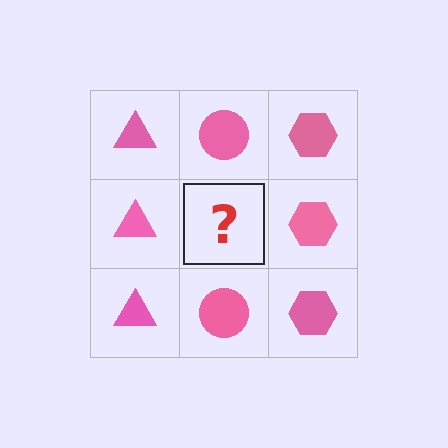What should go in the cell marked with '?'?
The missing cell should contain a pink circle.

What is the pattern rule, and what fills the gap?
The rule is that each column has a consistent shape. The gap should be filled with a pink circle.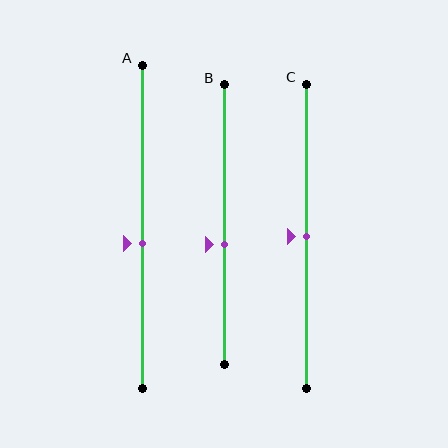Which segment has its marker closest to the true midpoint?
Segment C has its marker closest to the true midpoint.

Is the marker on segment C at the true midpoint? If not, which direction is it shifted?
Yes, the marker on segment C is at the true midpoint.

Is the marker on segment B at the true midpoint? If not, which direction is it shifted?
No, the marker on segment B is shifted downward by about 7% of the segment length.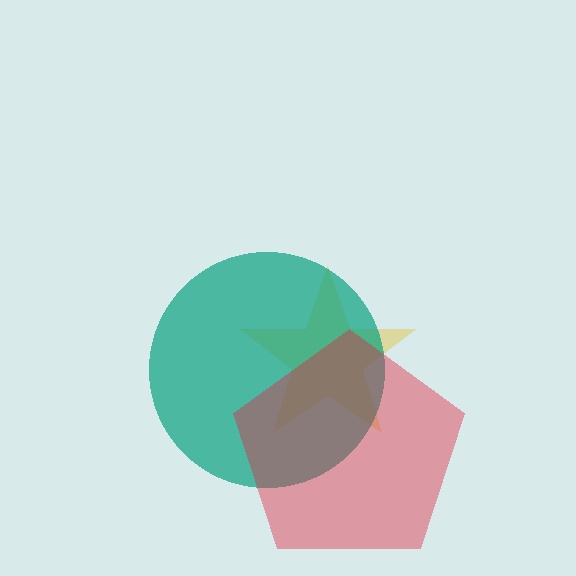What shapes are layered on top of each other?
The layered shapes are: a yellow star, a teal circle, a red pentagon.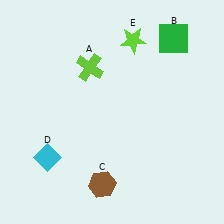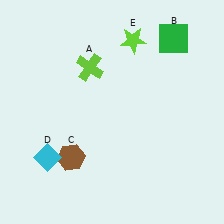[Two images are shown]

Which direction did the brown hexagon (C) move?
The brown hexagon (C) moved left.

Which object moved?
The brown hexagon (C) moved left.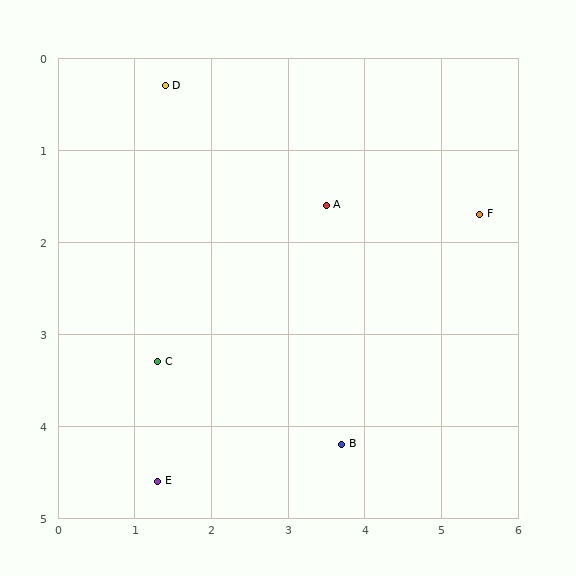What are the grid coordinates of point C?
Point C is at approximately (1.3, 3.3).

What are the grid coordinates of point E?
Point E is at approximately (1.3, 4.6).